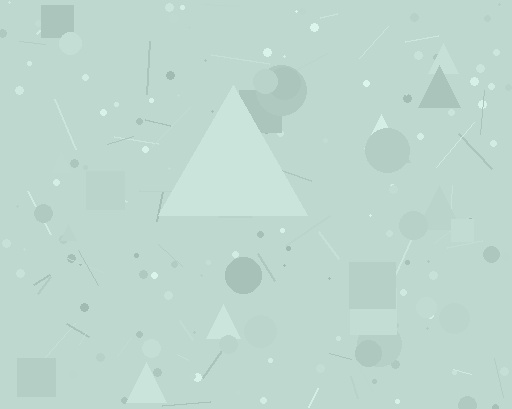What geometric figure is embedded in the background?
A triangle is embedded in the background.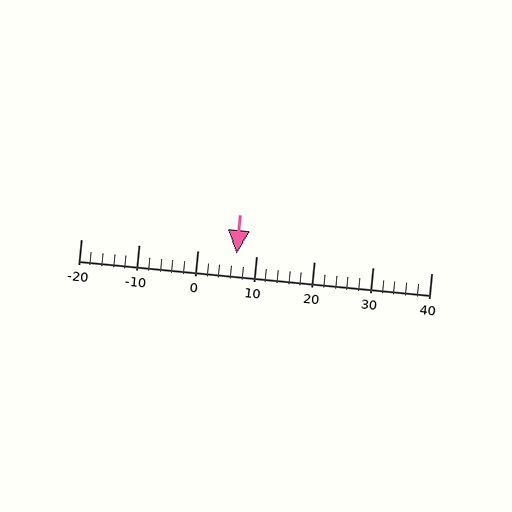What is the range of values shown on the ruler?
The ruler shows values from -20 to 40.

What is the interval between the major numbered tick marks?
The major tick marks are spaced 10 units apart.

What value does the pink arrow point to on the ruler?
The pink arrow points to approximately 7.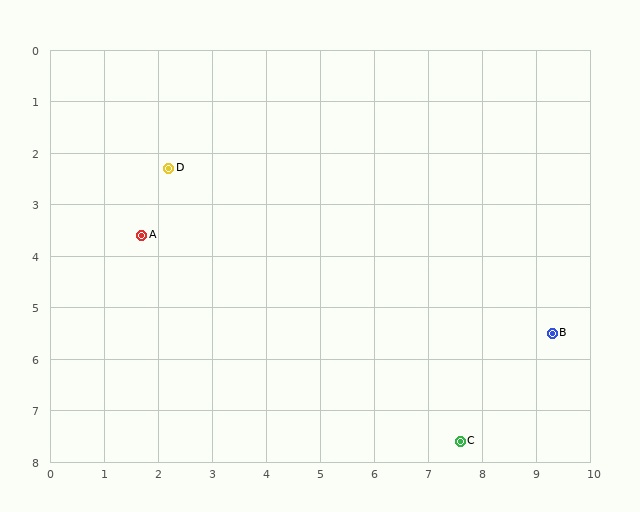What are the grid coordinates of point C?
Point C is at approximately (7.6, 7.6).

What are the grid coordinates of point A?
Point A is at approximately (1.7, 3.6).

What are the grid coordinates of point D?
Point D is at approximately (2.2, 2.3).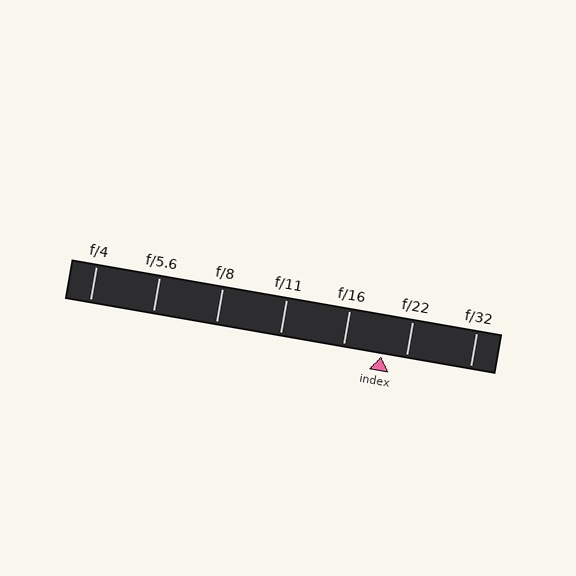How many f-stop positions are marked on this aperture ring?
There are 7 f-stop positions marked.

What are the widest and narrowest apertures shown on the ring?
The widest aperture shown is f/4 and the narrowest is f/32.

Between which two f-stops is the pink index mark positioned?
The index mark is between f/16 and f/22.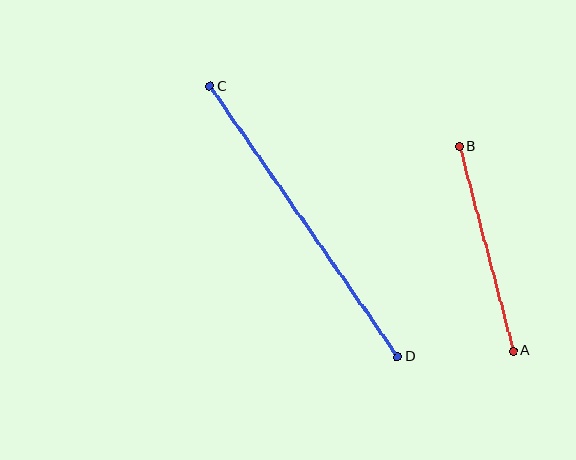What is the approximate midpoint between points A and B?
The midpoint is at approximately (487, 249) pixels.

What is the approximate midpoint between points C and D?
The midpoint is at approximately (304, 221) pixels.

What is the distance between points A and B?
The distance is approximately 211 pixels.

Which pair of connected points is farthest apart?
Points C and D are farthest apart.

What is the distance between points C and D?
The distance is approximately 329 pixels.